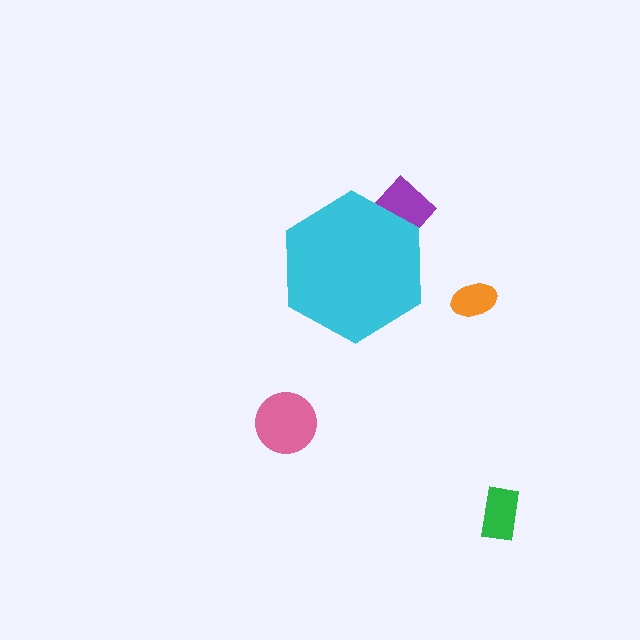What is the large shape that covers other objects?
A cyan hexagon.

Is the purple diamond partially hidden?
Yes, the purple diamond is partially hidden behind the cyan hexagon.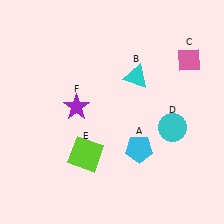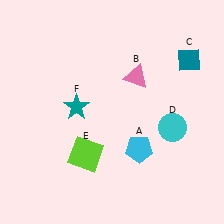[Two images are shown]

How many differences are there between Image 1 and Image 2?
There are 3 differences between the two images.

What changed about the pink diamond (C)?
In Image 1, C is pink. In Image 2, it changed to teal.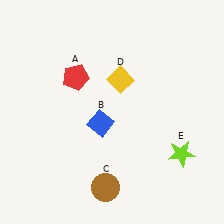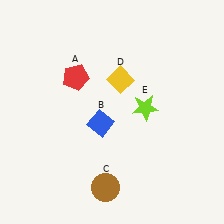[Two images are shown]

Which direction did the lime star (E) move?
The lime star (E) moved up.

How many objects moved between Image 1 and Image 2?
1 object moved between the two images.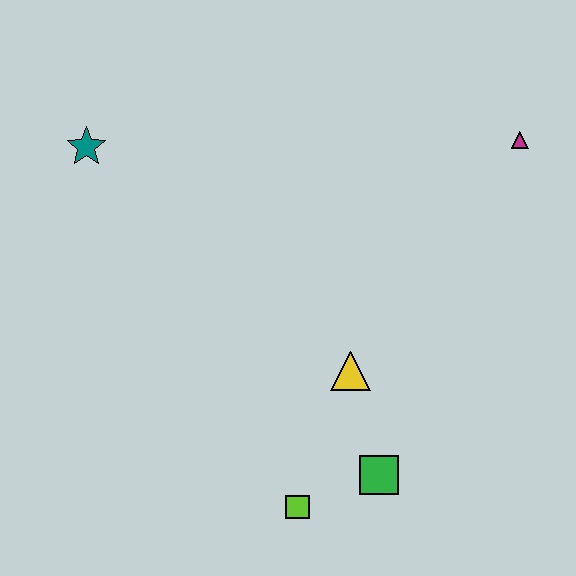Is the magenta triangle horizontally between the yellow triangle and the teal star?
No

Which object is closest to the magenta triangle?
The yellow triangle is closest to the magenta triangle.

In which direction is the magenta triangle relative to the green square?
The magenta triangle is above the green square.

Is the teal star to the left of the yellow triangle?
Yes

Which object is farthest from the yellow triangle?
The teal star is farthest from the yellow triangle.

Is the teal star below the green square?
No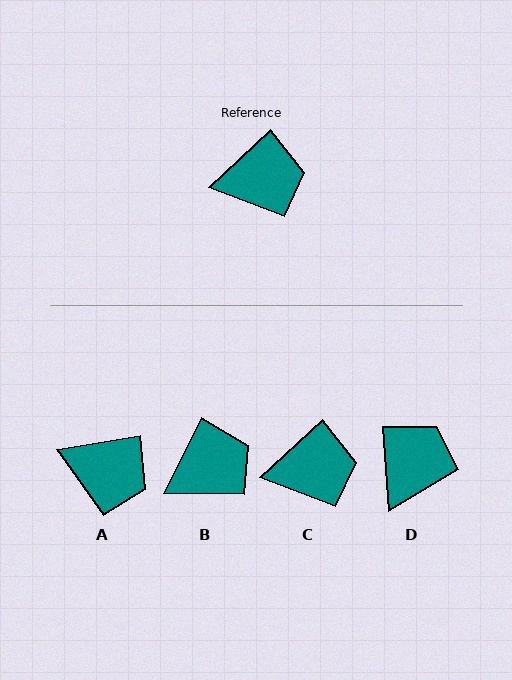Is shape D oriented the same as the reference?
No, it is off by about 51 degrees.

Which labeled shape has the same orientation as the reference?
C.